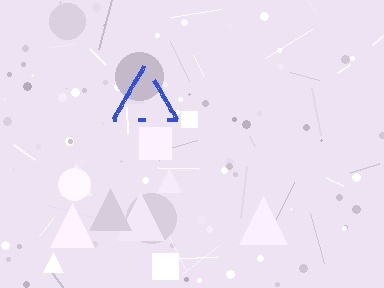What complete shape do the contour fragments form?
The contour fragments form a triangle.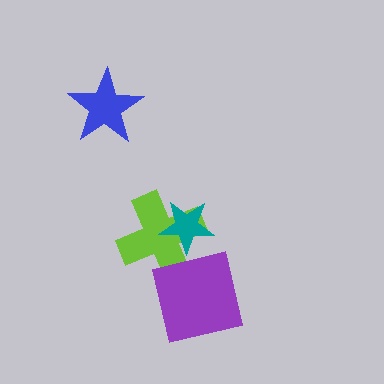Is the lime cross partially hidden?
Yes, it is partially covered by another shape.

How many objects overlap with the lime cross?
2 objects overlap with the lime cross.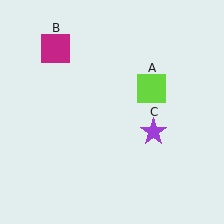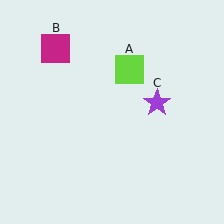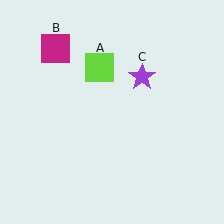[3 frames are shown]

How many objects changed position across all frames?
2 objects changed position: lime square (object A), purple star (object C).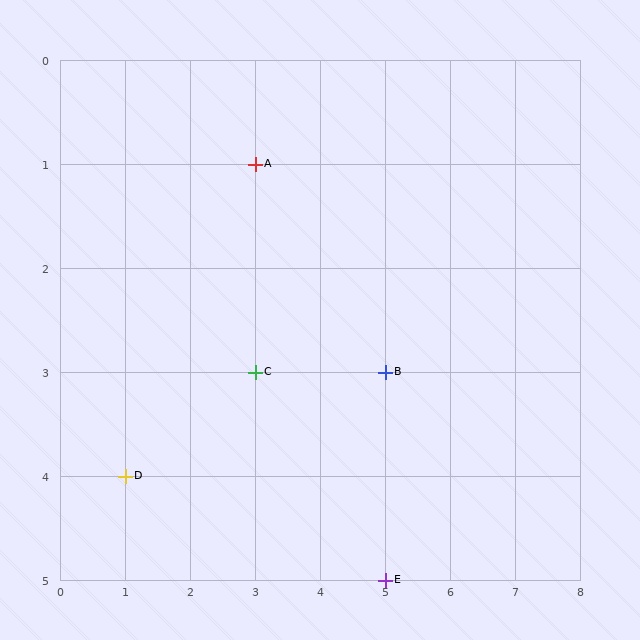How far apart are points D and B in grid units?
Points D and B are 4 columns and 1 row apart (about 4.1 grid units diagonally).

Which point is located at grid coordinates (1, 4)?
Point D is at (1, 4).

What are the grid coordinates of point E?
Point E is at grid coordinates (5, 5).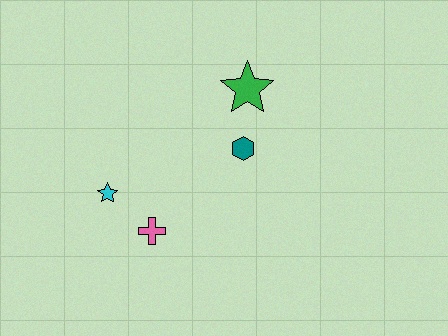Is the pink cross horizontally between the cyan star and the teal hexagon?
Yes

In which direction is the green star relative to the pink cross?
The green star is above the pink cross.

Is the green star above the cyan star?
Yes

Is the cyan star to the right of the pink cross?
No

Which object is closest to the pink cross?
The cyan star is closest to the pink cross.